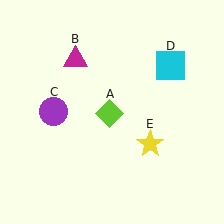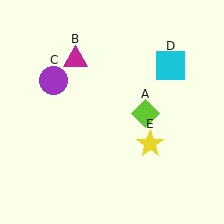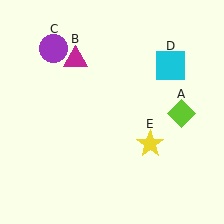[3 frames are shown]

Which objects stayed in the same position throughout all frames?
Magenta triangle (object B) and cyan square (object D) and yellow star (object E) remained stationary.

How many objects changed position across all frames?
2 objects changed position: lime diamond (object A), purple circle (object C).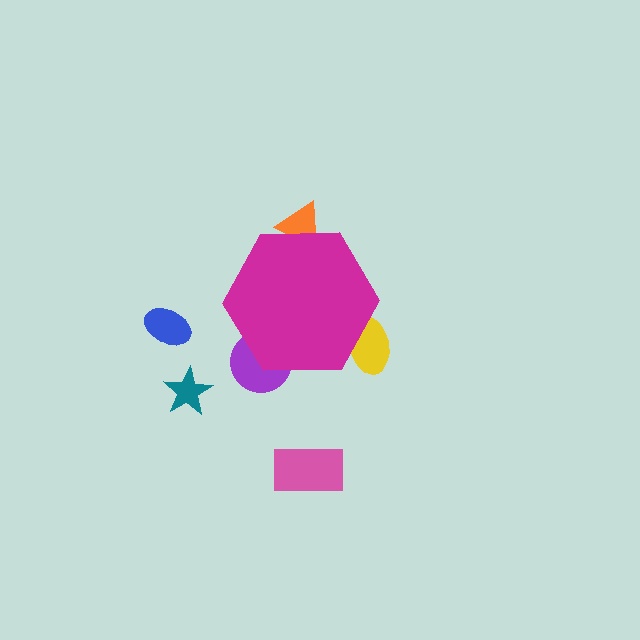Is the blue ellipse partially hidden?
No, the blue ellipse is fully visible.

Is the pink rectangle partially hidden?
No, the pink rectangle is fully visible.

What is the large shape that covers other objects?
A magenta hexagon.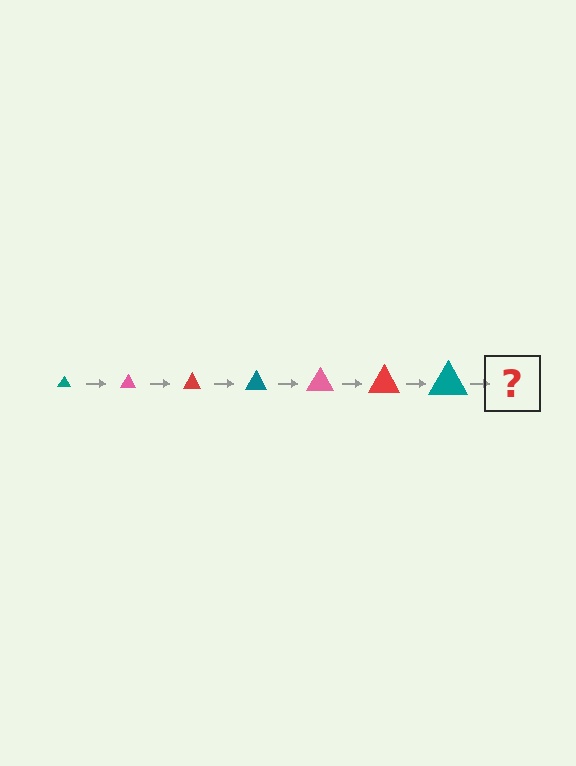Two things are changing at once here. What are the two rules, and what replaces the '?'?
The two rules are that the triangle grows larger each step and the color cycles through teal, pink, and red. The '?' should be a pink triangle, larger than the previous one.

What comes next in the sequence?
The next element should be a pink triangle, larger than the previous one.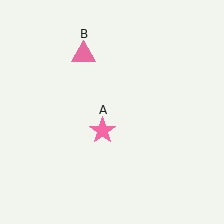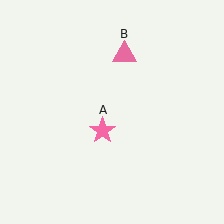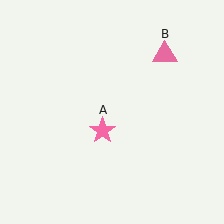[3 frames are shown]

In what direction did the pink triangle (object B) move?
The pink triangle (object B) moved right.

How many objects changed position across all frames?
1 object changed position: pink triangle (object B).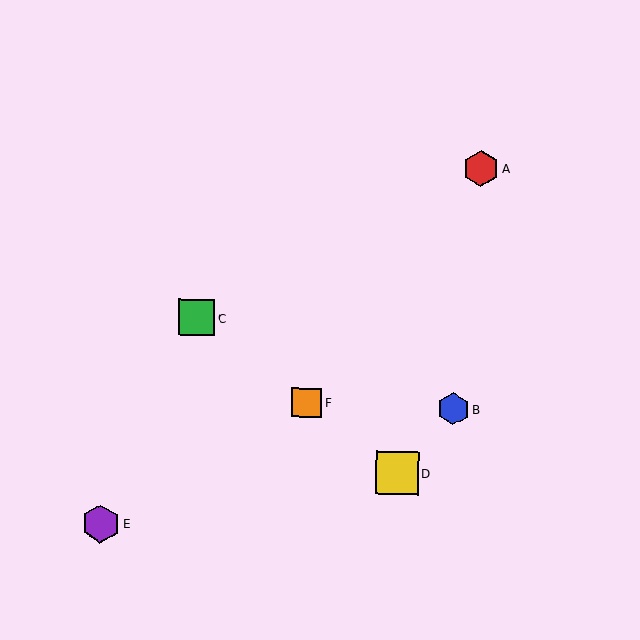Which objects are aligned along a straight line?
Objects C, D, F are aligned along a straight line.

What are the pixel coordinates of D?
Object D is at (397, 473).